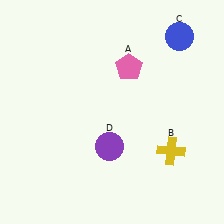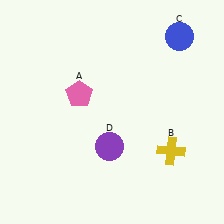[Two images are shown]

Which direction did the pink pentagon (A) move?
The pink pentagon (A) moved left.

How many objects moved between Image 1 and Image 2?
1 object moved between the two images.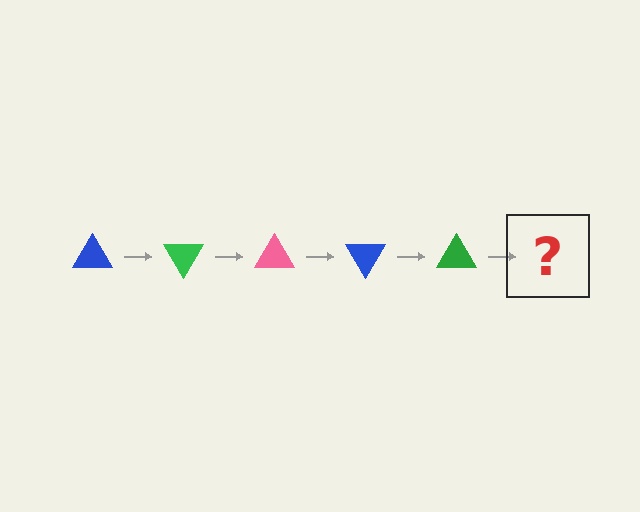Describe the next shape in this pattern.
It should be a pink triangle, rotated 300 degrees from the start.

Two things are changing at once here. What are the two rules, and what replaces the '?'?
The two rules are that it rotates 60 degrees each step and the color cycles through blue, green, and pink. The '?' should be a pink triangle, rotated 300 degrees from the start.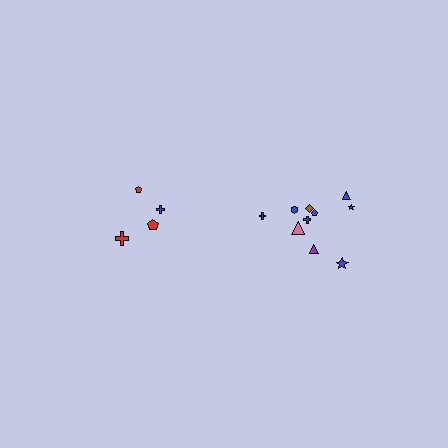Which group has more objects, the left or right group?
The right group.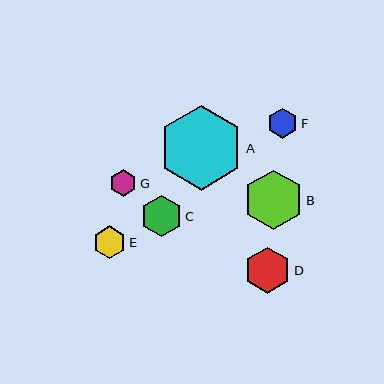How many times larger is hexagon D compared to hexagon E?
Hexagon D is approximately 1.4 times the size of hexagon E.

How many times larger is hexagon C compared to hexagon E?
Hexagon C is approximately 1.3 times the size of hexagon E.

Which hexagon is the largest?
Hexagon A is the largest with a size of approximately 85 pixels.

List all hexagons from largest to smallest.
From largest to smallest: A, B, D, C, E, F, G.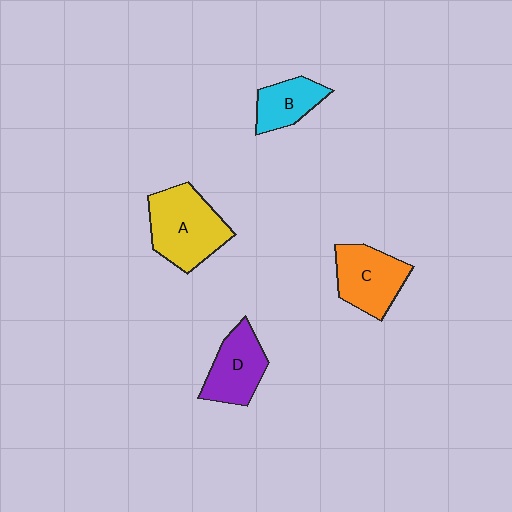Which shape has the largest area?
Shape A (yellow).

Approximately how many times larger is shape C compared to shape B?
Approximately 1.4 times.